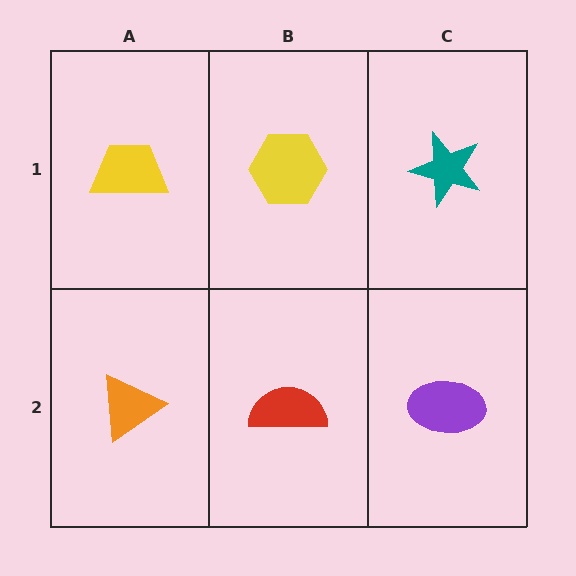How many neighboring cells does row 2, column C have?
2.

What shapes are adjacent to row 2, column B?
A yellow hexagon (row 1, column B), an orange triangle (row 2, column A), a purple ellipse (row 2, column C).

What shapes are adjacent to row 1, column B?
A red semicircle (row 2, column B), a yellow trapezoid (row 1, column A), a teal star (row 1, column C).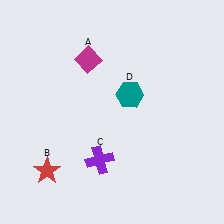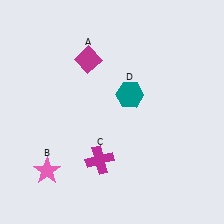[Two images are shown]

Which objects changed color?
B changed from red to pink. C changed from purple to magenta.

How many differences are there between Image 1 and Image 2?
There are 2 differences between the two images.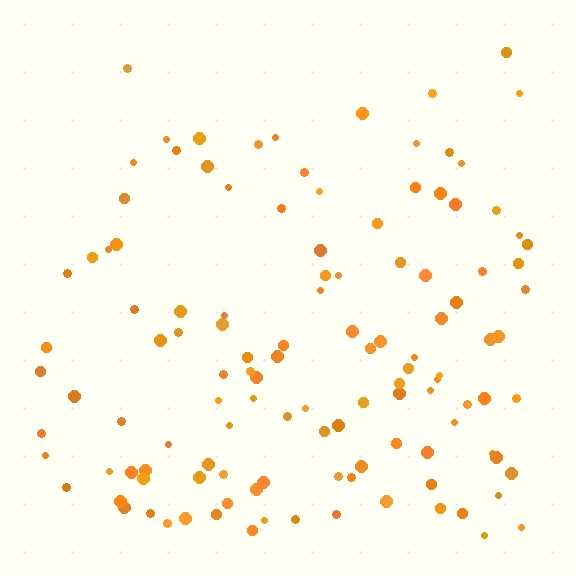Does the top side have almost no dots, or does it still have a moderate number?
Still a moderate number, just noticeably fewer than the bottom.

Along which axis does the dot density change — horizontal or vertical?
Vertical.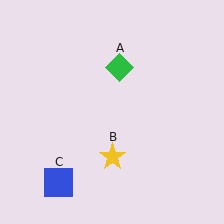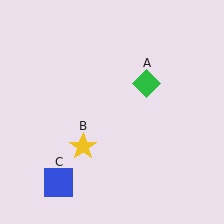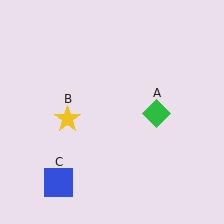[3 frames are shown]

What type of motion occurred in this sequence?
The green diamond (object A), yellow star (object B) rotated clockwise around the center of the scene.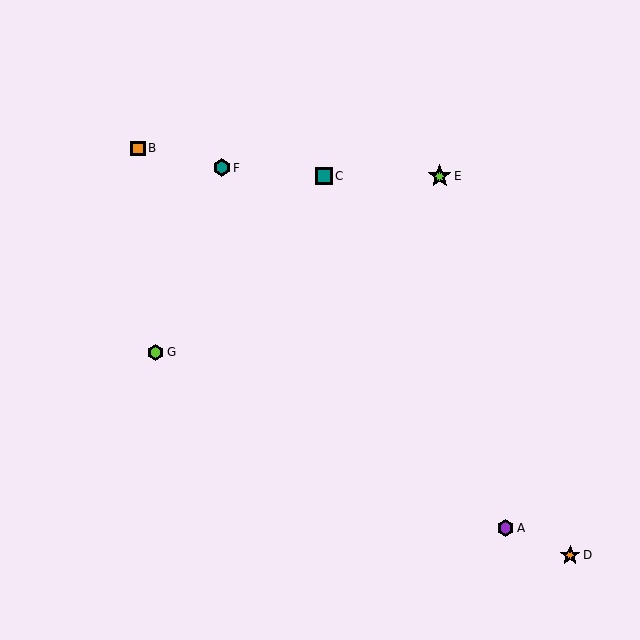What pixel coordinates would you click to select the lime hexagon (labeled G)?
Click at (156, 352) to select the lime hexagon G.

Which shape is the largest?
The lime star (labeled E) is the largest.